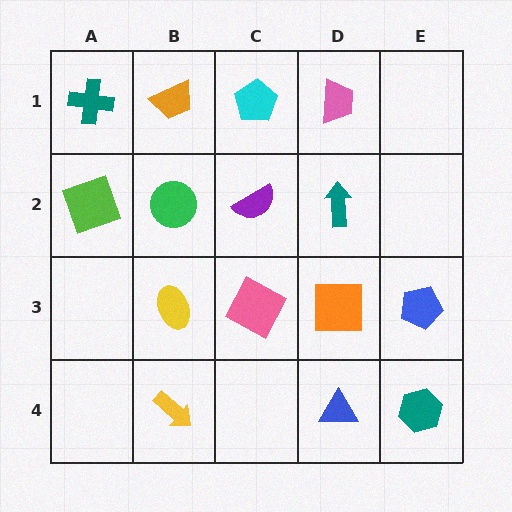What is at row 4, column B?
A yellow arrow.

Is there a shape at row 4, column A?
No, that cell is empty.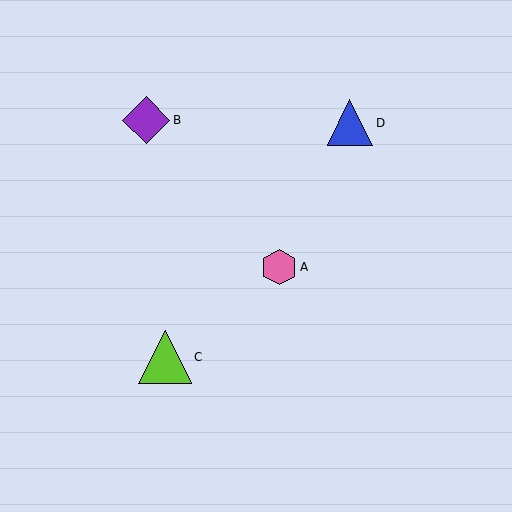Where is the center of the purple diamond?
The center of the purple diamond is at (146, 120).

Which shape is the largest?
The lime triangle (labeled C) is the largest.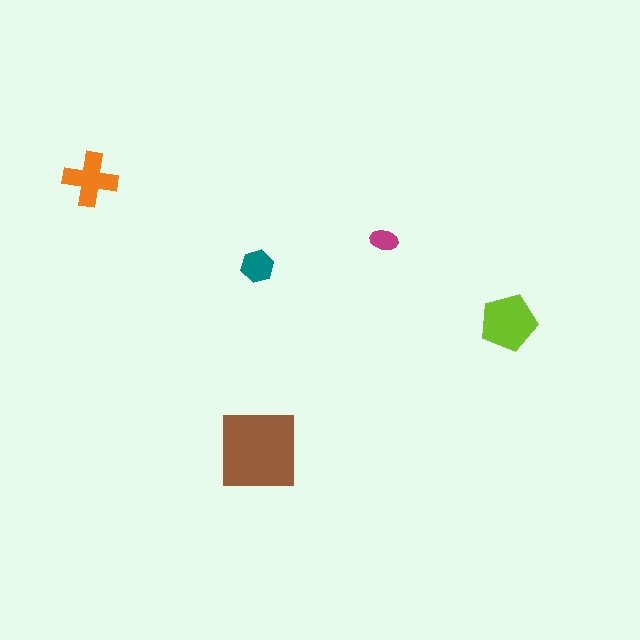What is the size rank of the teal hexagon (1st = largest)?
4th.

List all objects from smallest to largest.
The magenta ellipse, the teal hexagon, the orange cross, the lime pentagon, the brown square.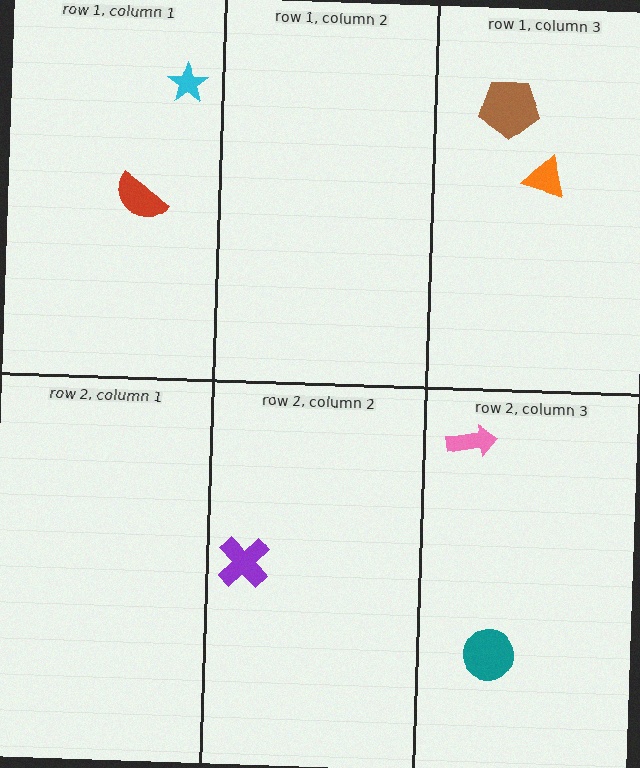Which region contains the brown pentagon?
The row 1, column 3 region.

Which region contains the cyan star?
The row 1, column 1 region.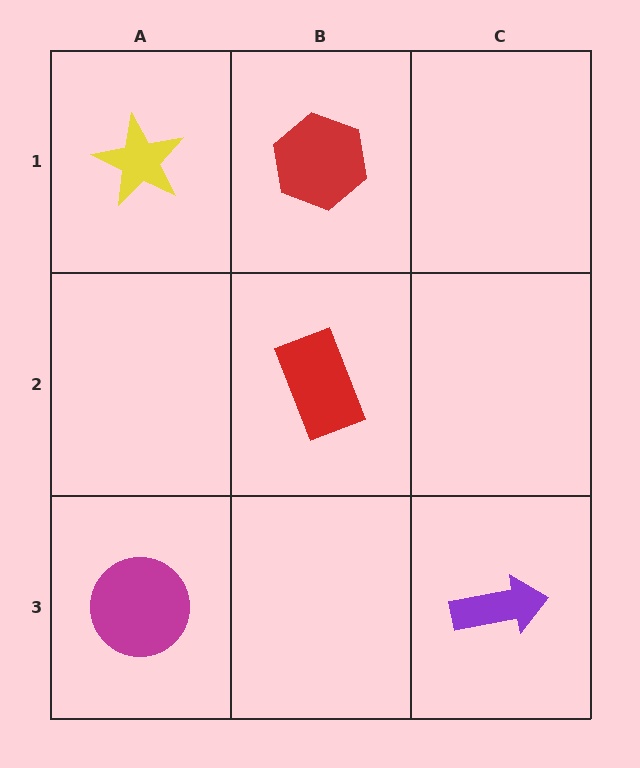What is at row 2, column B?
A red rectangle.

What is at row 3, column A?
A magenta circle.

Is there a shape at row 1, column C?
No, that cell is empty.